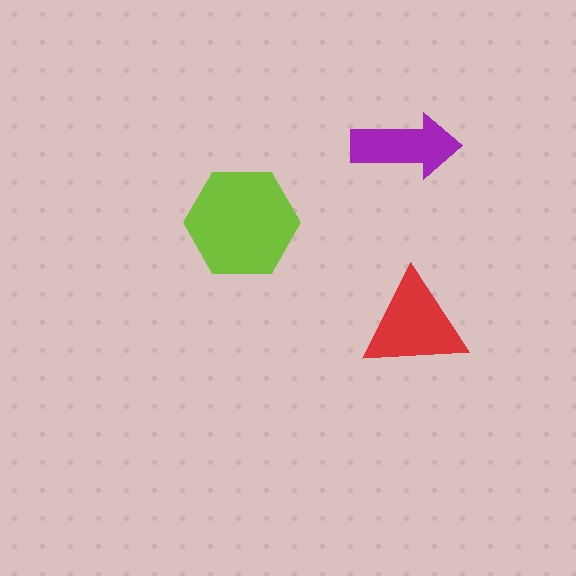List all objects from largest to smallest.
The lime hexagon, the red triangle, the purple arrow.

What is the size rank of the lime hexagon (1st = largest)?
1st.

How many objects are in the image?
There are 3 objects in the image.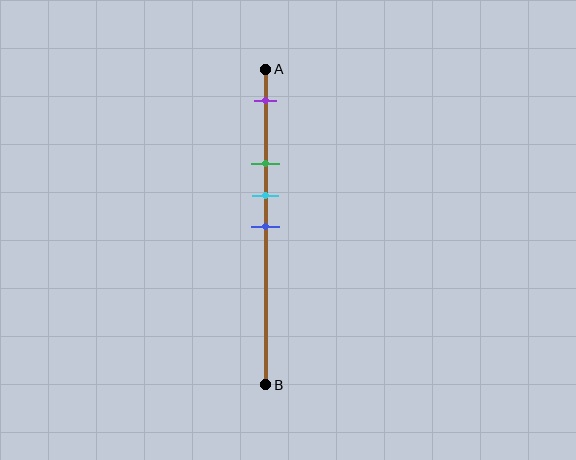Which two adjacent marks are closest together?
The cyan and blue marks are the closest adjacent pair.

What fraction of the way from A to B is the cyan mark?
The cyan mark is approximately 40% (0.4) of the way from A to B.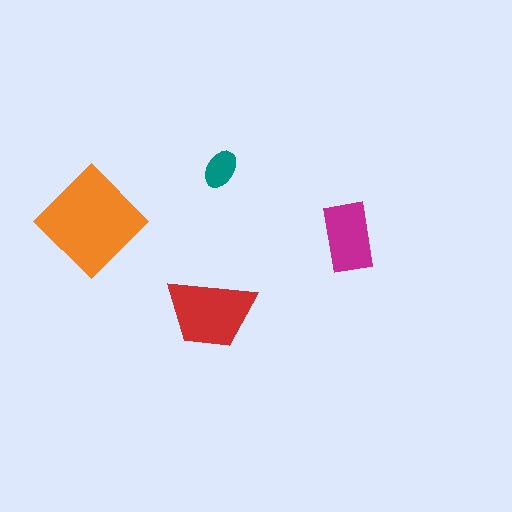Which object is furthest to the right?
The magenta rectangle is rightmost.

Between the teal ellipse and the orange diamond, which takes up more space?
The orange diamond.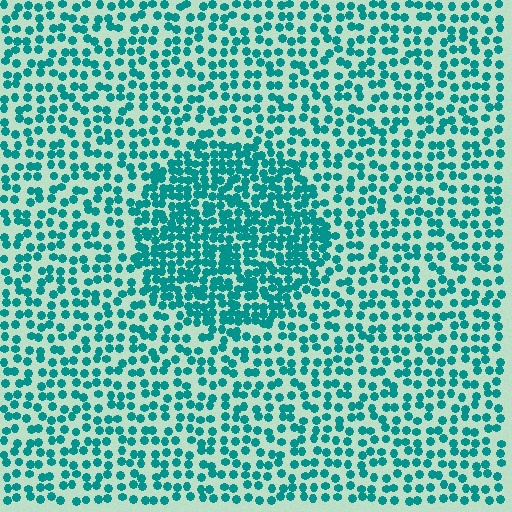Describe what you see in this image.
The image contains small teal elements arranged at two different densities. A circle-shaped region is visible where the elements are more densely packed than the surrounding area.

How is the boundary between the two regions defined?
The boundary is defined by a change in element density (approximately 1.9x ratio). All elements are the same color, size, and shape.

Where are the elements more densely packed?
The elements are more densely packed inside the circle boundary.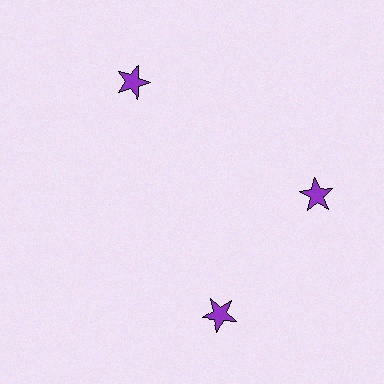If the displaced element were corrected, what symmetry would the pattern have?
It would have 3-fold rotational symmetry — the pattern would map onto itself every 120 degrees.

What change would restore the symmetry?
The symmetry would be restored by rotating it back into even spacing with its neighbors so that all 3 stars sit at equal angles and equal distance from the center.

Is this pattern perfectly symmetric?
No. The 3 purple stars are arranged in a ring, but one element near the 7 o'clock position is rotated out of alignment along the ring, breaking the 3-fold rotational symmetry.